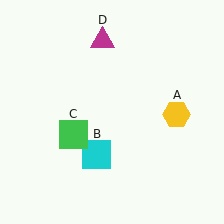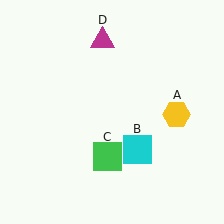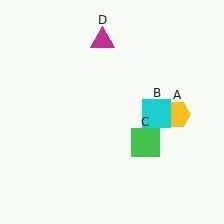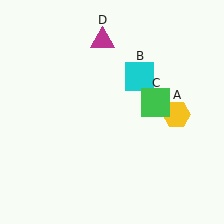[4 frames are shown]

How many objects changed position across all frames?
2 objects changed position: cyan square (object B), green square (object C).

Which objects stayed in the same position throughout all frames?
Yellow hexagon (object A) and magenta triangle (object D) remained stationary.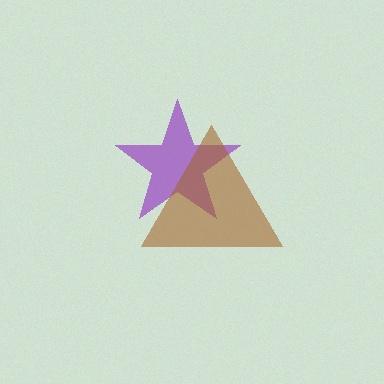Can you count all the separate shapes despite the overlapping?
Yes, there are 2 separate shapes.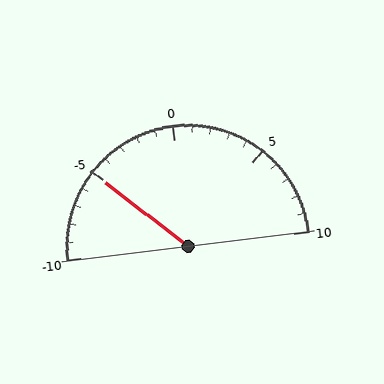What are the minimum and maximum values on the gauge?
The gauge ranges from -10 to 10.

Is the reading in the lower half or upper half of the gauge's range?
The reading is in the lower half of the range (-10 to 10).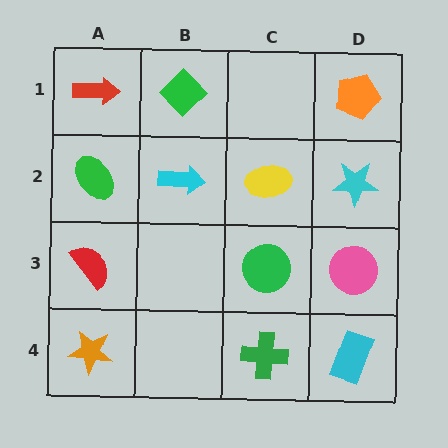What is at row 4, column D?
A cyan rectangle.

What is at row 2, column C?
A yellow ellipse.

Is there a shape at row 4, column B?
No, that cell is empty.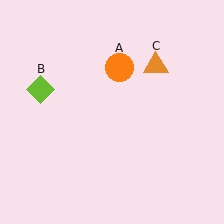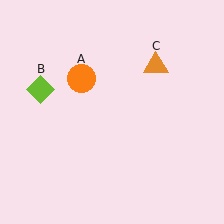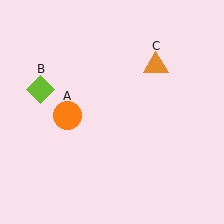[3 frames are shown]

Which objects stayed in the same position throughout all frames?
Lime diamond (object B) and orange triangle (object C) remained stationary.